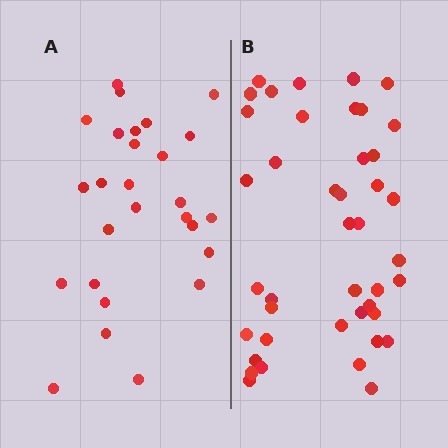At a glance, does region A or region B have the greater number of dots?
Region B (the right region) has more dots.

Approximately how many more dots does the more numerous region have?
Region B has approximately 15 more dots than region A.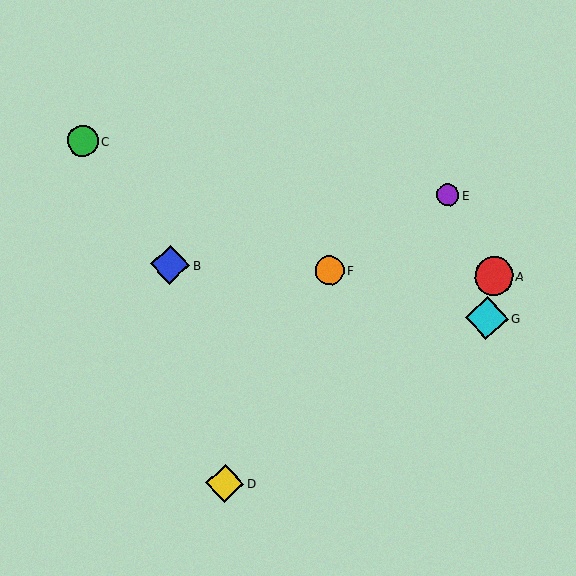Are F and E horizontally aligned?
No, F is at y≈270 and E is at y≈195.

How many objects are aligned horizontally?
3 objects (A, B, F) are aligned horizontally.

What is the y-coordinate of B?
Object B is at y≈265.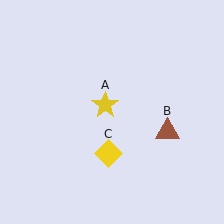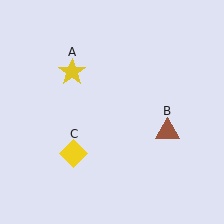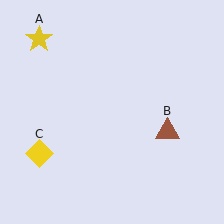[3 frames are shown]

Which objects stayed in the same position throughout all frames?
Brown triangle (object B) remained stationary.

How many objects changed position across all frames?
2 objects changed position: yellow star (object A), yellow diamond (object C).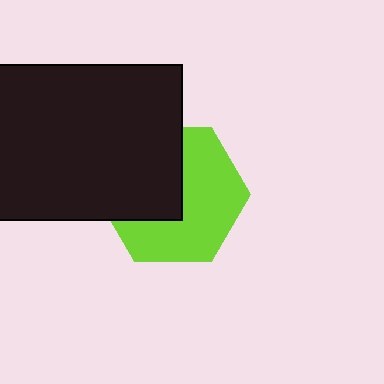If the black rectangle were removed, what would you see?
You would see the complete lime hexagon.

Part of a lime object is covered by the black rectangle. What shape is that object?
It is a hexagon.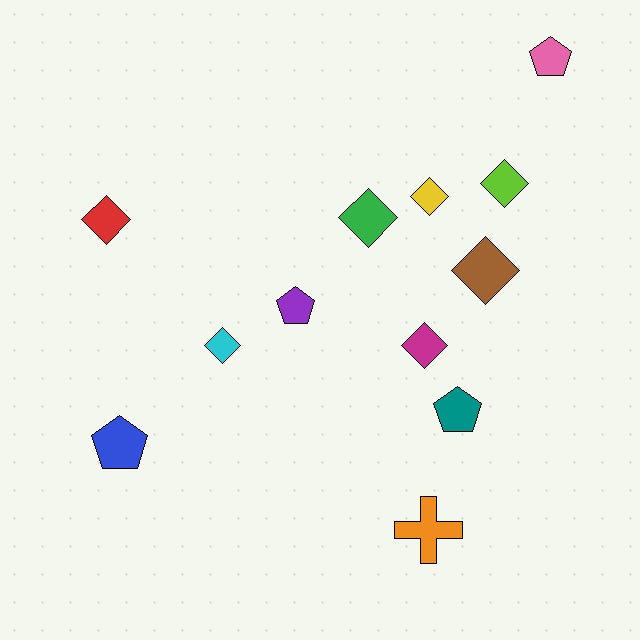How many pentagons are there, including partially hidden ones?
There are 4 pentagons.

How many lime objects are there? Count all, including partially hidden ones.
There is 1 lime object.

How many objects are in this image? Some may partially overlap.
There are 12 objects.